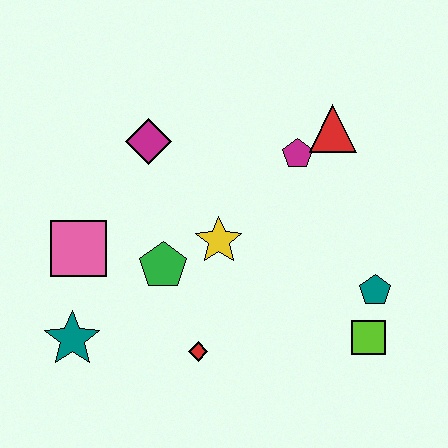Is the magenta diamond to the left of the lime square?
Yes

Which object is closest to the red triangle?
The magenta pentagon is closest to the red triangle.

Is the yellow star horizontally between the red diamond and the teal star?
No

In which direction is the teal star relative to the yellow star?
The teal star is to the left of the yellow star.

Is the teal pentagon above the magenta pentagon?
No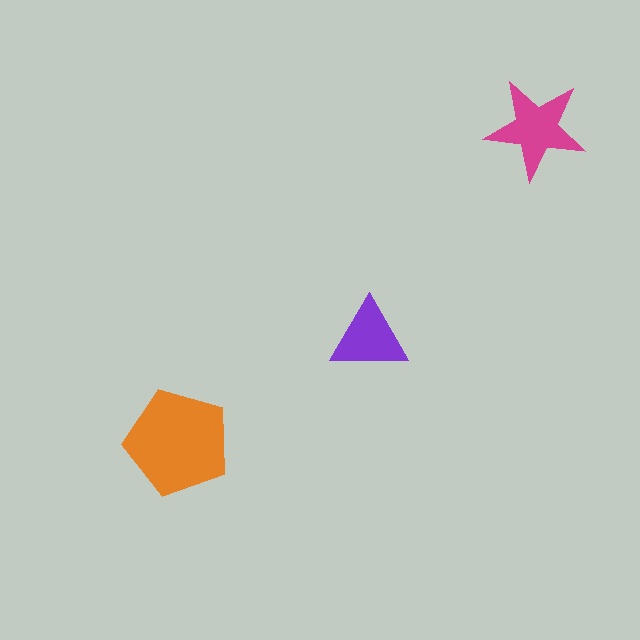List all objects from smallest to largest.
The purple triangle, the magenta star, the orange pentagon.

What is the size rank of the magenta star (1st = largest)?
2nd.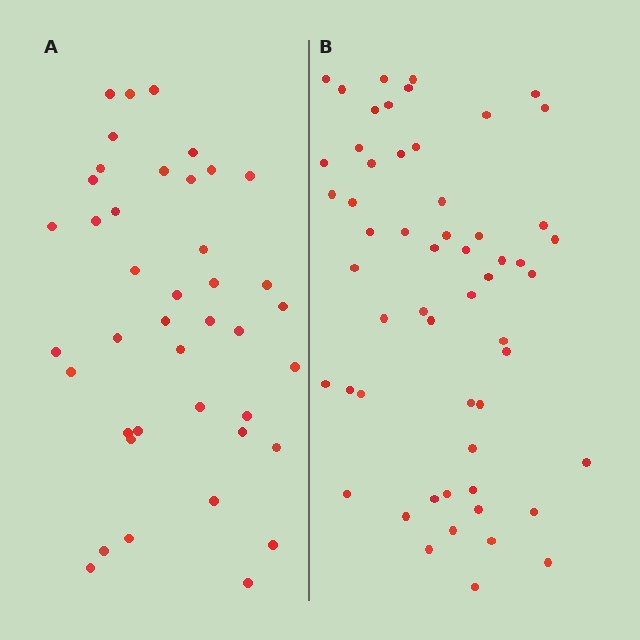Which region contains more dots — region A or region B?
Region B (the right region) has more dots.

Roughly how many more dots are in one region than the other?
Region B has approximately 15 more dots than region A.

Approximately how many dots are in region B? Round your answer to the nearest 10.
About 60 dots. (The exact count is 56, which rounds to 60.)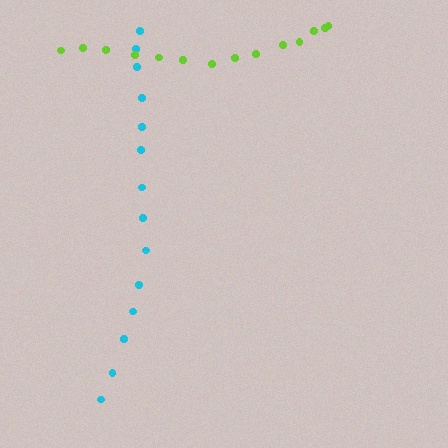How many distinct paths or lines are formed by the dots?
There are 2 distinct paths.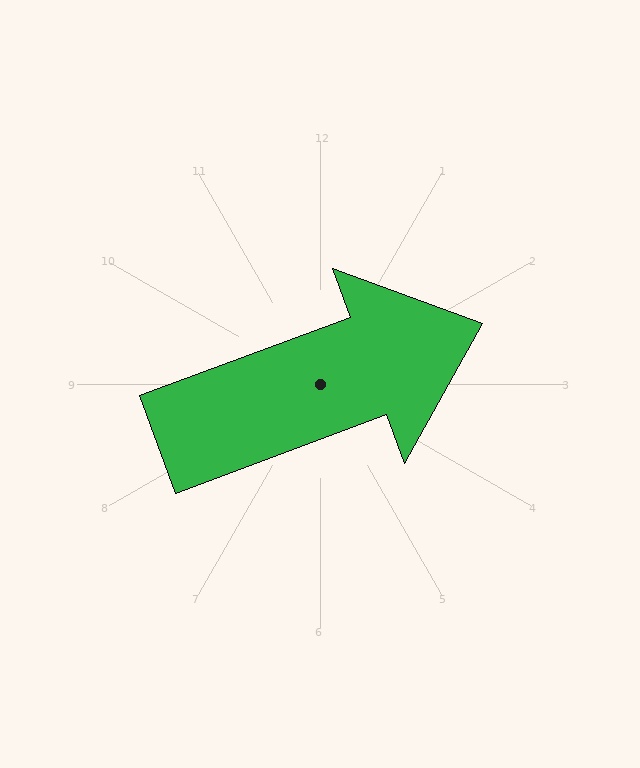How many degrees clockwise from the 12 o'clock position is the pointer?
Approximately 70 degrees.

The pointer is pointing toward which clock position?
Roughly 2 o'clock.